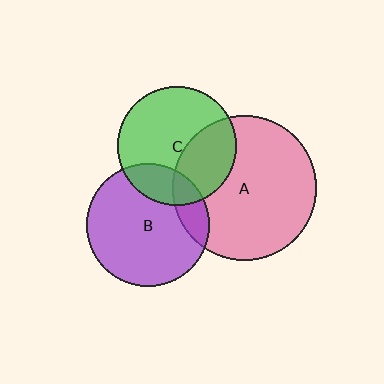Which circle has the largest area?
Circle A (pink).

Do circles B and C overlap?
Yes.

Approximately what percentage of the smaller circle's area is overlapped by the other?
Approximately 20%.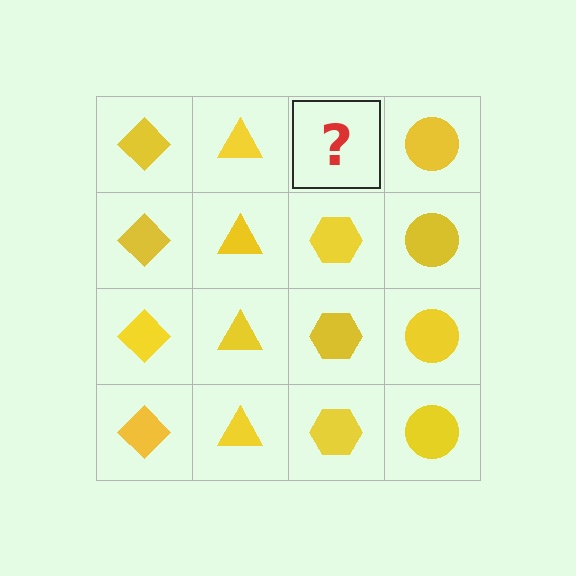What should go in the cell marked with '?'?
The missing cell should contain a yellow hexagon.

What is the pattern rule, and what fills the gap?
The rule is that each column has a consistent shape. The gap should be filled with a yellow hexagon.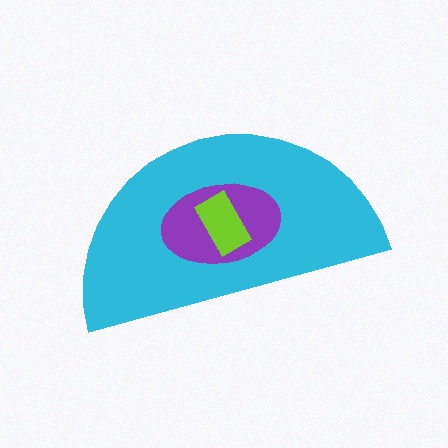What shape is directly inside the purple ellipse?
The lime rectangle.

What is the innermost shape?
The lime rectangle.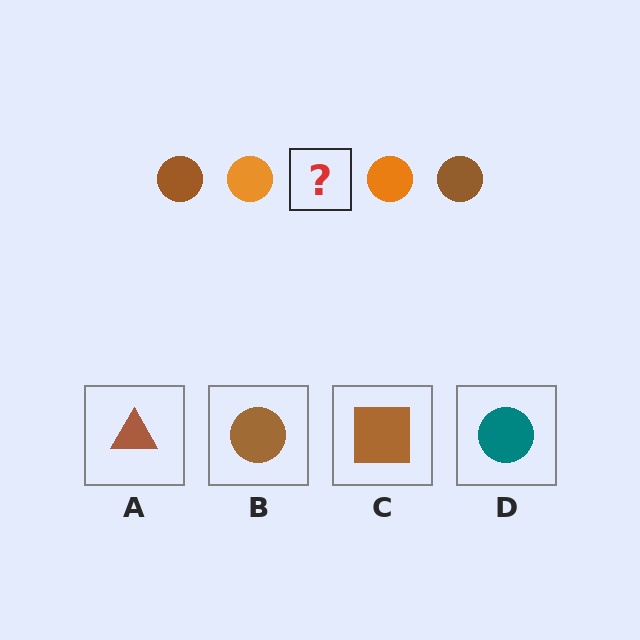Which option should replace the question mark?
Option B.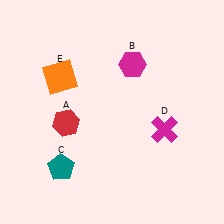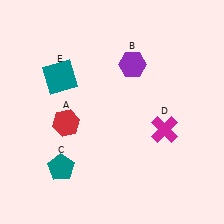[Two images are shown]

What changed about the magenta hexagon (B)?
In Image 1, B is magenta. In Image 2, it changed to purple.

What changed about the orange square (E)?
In Image 1, E is orange. In Image 2, it changed to teal.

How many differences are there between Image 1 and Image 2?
There are 2 differences between the two images.